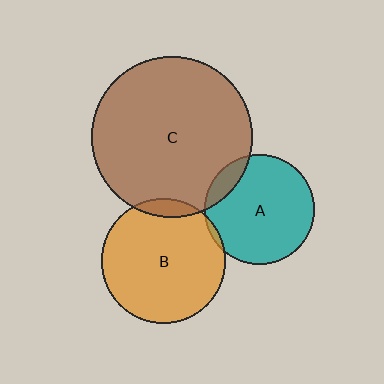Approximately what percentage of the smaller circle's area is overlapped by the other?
Approximately 10%.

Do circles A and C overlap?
Yes.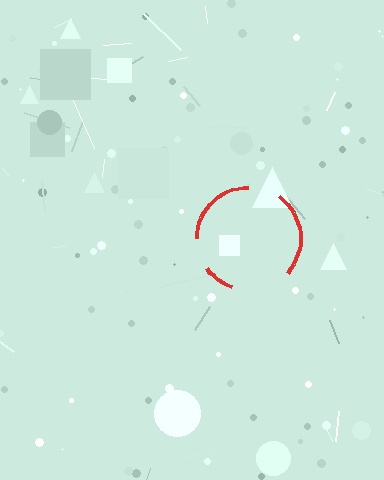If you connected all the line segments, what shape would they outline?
They would outline a circle.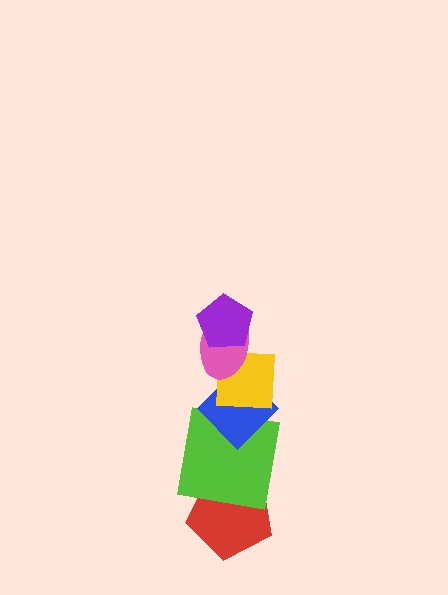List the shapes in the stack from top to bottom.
From top to bottom: the purple pentagon, the pink ellipse, the yellow square, the blue diamond, the lime square, the red pentagon.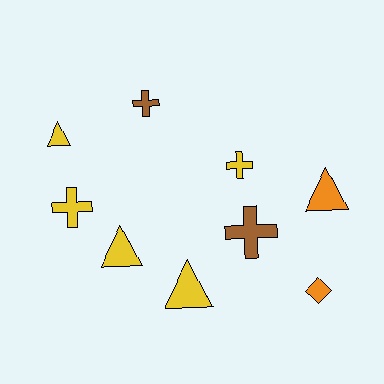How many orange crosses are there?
There are no orange crosses.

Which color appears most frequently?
Yellow, with 5 objects.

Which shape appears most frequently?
Triangle, with 4 objects.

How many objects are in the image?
There are 9 objects.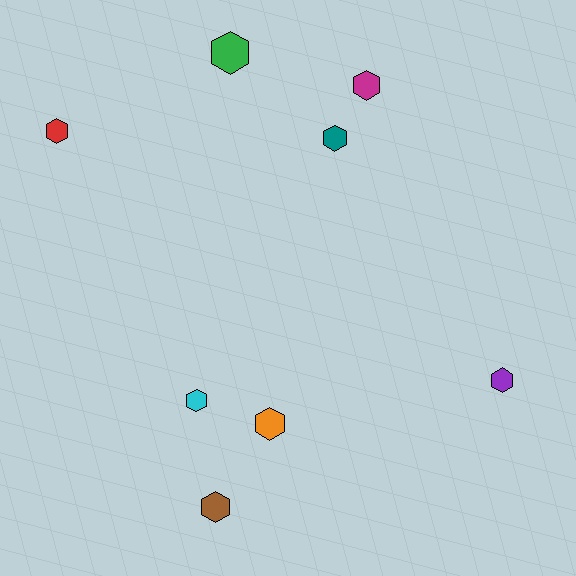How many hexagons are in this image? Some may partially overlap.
There are 8 hexagons.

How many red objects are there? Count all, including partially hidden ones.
There is 1 red object.